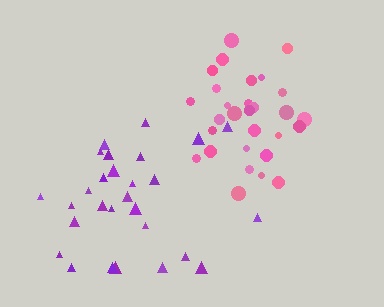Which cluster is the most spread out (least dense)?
Purple.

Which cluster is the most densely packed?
Pink.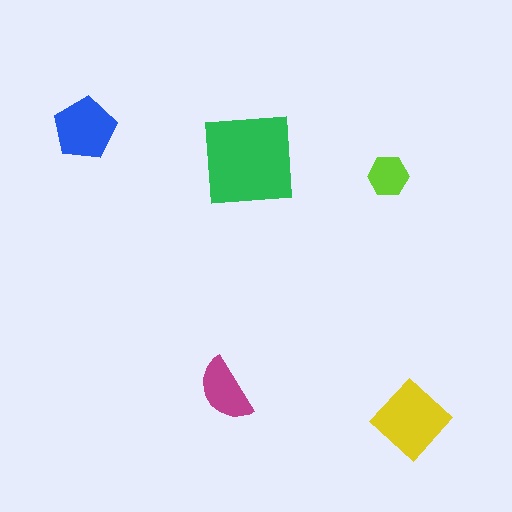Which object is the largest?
The green square.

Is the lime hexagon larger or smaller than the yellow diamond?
Smaller.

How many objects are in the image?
There are 5 objects in the image.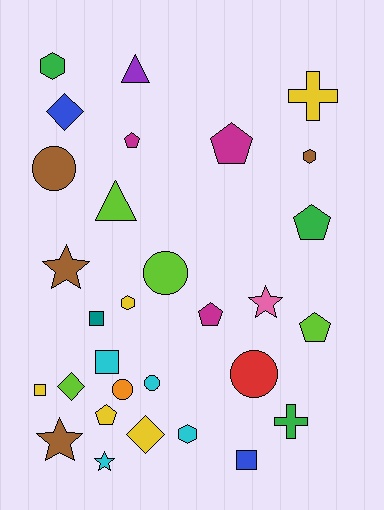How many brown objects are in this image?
There are 4 brown objects.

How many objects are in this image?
There are 30 objects.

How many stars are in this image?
There are 4 stars.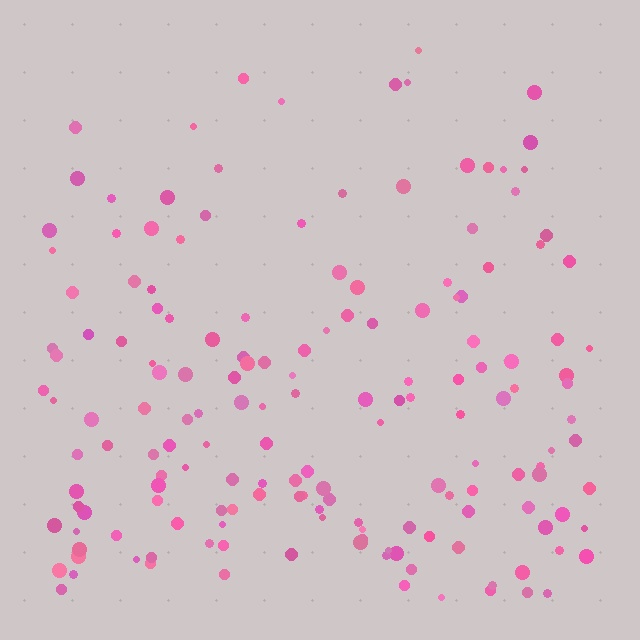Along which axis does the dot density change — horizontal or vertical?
Vertical.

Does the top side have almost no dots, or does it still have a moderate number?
Still a moderate number, just noticeably fewer than the bottom.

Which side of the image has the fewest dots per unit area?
The top.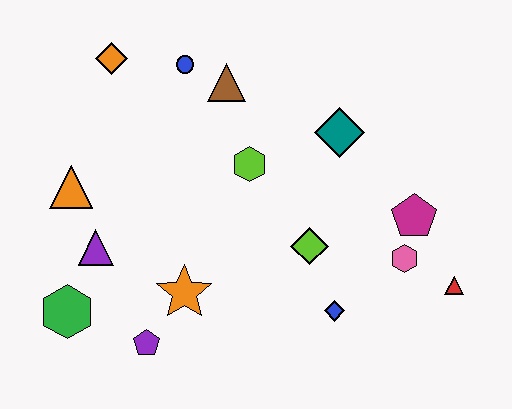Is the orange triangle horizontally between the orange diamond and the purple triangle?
No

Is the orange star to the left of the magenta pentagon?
Yes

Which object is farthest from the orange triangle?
The red triangle is farthest from the orange triangle.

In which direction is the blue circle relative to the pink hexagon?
The blue circle is to the left of the pink hexagon.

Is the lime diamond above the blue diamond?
Yes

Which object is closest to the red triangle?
The pink hexagon is closest to the red triangle.